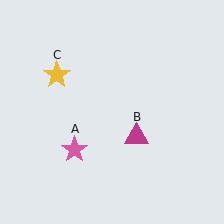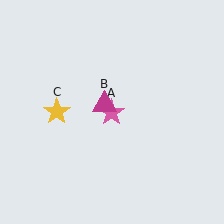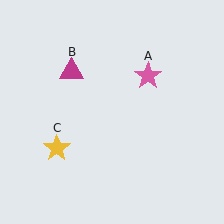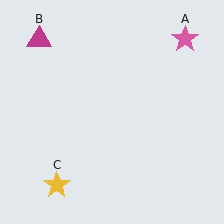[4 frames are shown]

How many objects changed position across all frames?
3 objects changed position: pink star (object A), magenta triangle (object B), yellow star (object C).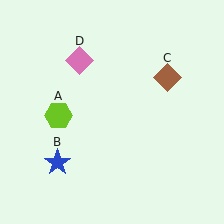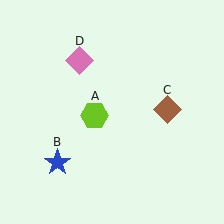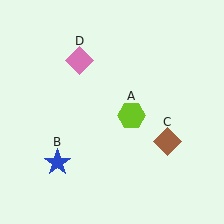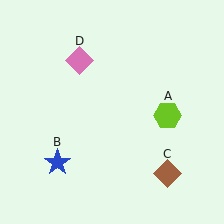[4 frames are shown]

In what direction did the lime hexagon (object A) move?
The lime hexagon (object A) moved right.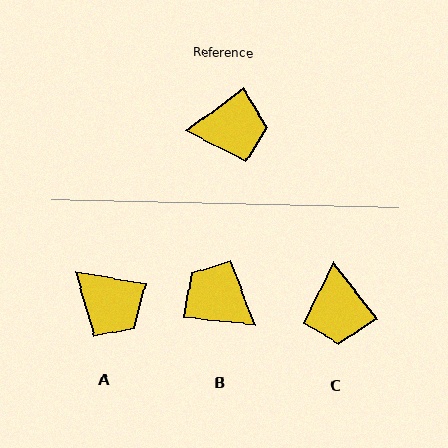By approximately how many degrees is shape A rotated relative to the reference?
Approximately 46 degrees clockwise.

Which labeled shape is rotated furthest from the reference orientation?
B, about 138 degrees away.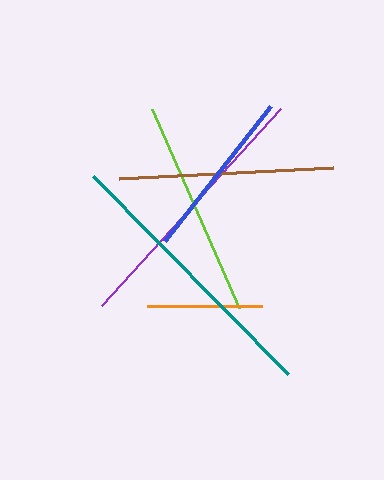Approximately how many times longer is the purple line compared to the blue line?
The purple line is approximately 1.6 times the length of the blue line.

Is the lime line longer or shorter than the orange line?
The lime line is longer than the orange line.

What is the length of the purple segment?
The purple segment is approximately 267 pixels long.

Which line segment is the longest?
The teal line is the longest at approximately 277 pixels.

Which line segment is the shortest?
The orange line is the shortest at approximately 115 pixels.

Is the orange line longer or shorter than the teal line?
The teal line is longer than the orange line.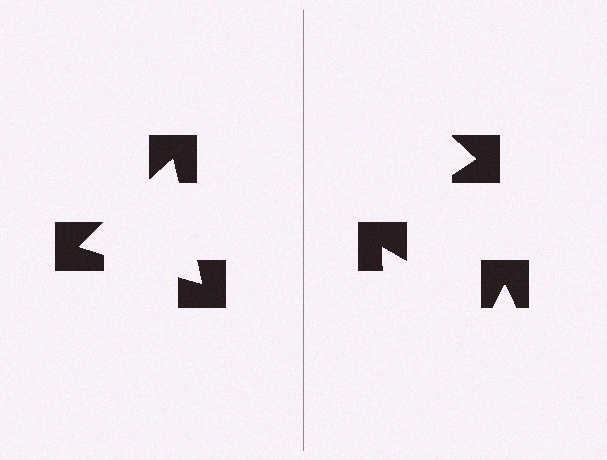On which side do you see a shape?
An illusory triangle appears on the left side. On the right side the wedge cuts are rotated, so no coherent shape forms.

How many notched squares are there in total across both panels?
6 — 3 on each side.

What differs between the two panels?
The notched squares are positioned identically on both sides; only the wedge orientations differ. On the left they align to a triangle; on the right they are misaligned.